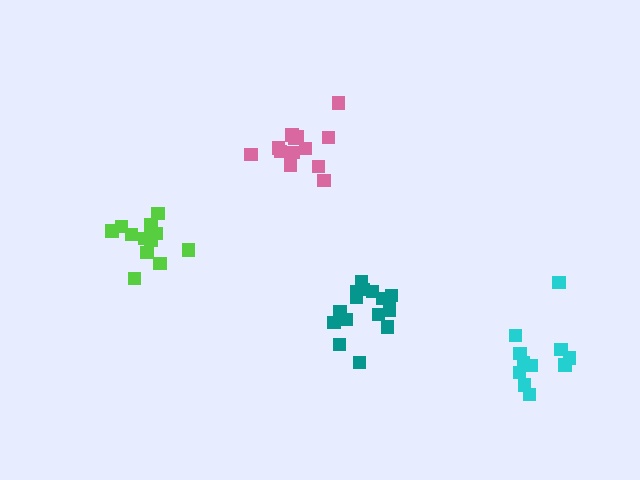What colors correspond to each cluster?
The clusters are colored: pink, teal, lime, cyan.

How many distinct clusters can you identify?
There are 4 distinct clusters.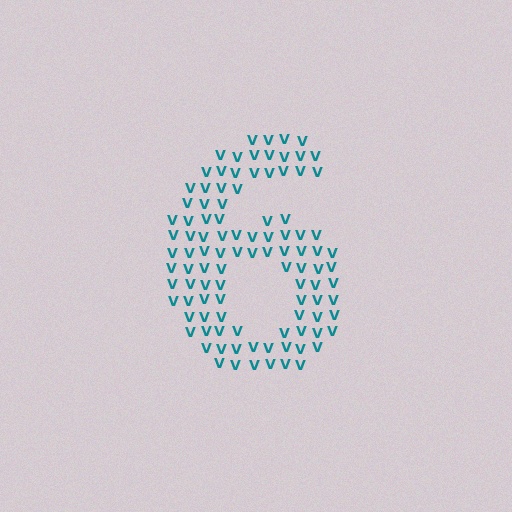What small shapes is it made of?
It is made of small letter V's.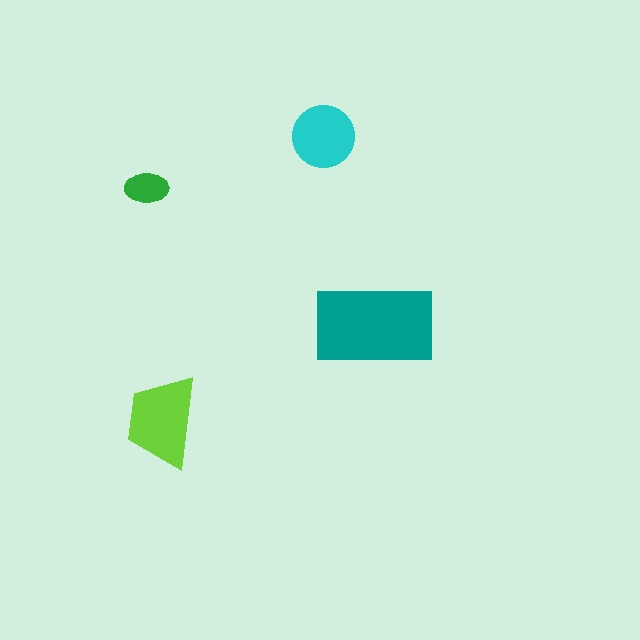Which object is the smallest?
The green ellipse.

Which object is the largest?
The teal rectangle.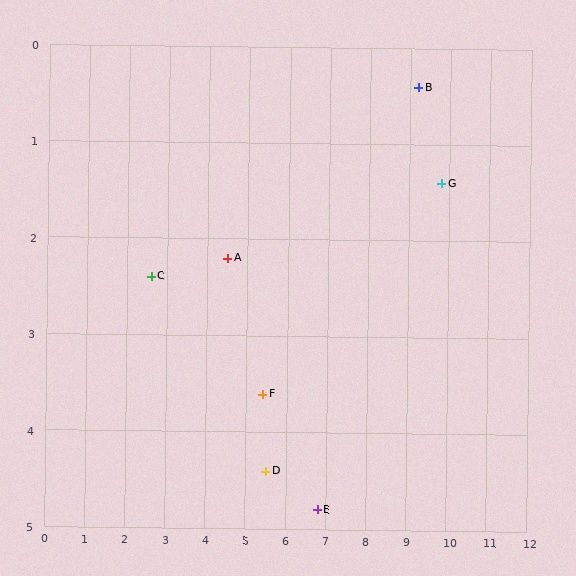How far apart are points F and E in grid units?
Points F and E are about 1.8 grid units apart.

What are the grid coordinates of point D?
Point D is at approximately (5.5, 4.4).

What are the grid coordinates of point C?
Point C is at approximately (2.6, 2.4).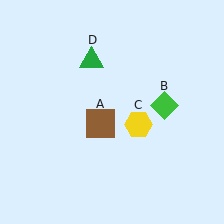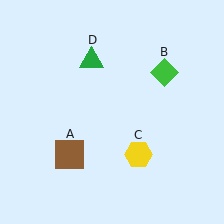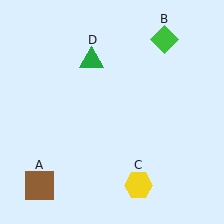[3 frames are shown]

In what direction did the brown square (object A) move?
The brown square (object A) moved down and to the left.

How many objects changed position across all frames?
3 objects changed position: brown square (object A), green diamond (object B), yellow hexagon (object C).